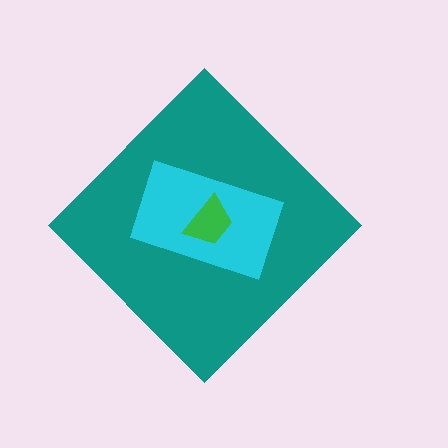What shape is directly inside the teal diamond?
The cyan rectangle.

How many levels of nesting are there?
3.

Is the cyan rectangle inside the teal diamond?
Yes.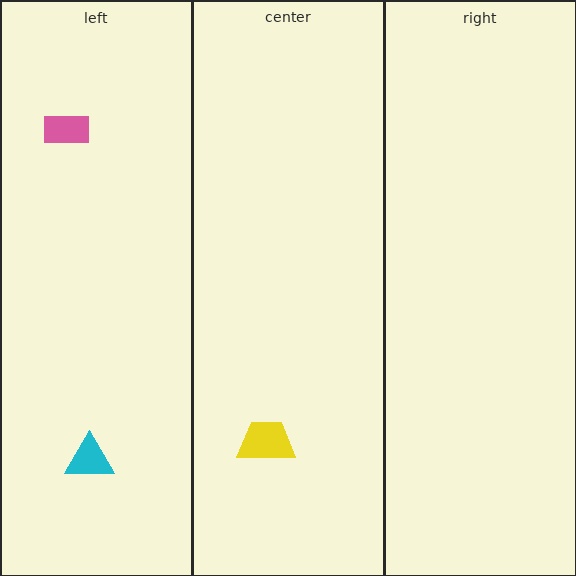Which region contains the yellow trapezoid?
The center region.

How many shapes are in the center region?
1.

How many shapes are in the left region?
2.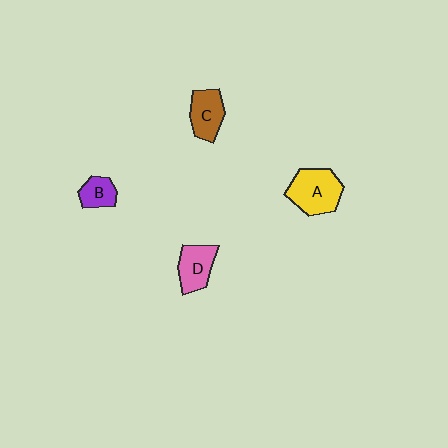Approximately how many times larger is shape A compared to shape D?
Approximately 1.4 times.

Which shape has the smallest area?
Shape B (purple).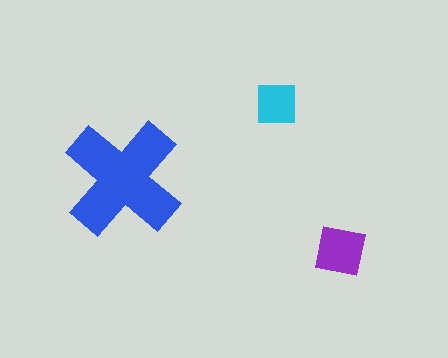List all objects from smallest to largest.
The cyan square, the purple square, the blue cross.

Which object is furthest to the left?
The blue cross is leftmost.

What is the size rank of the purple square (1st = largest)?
2nd.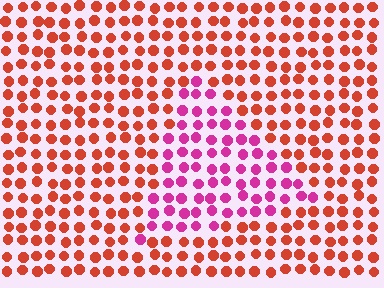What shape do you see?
I see a triangle.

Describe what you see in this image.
The image is filled with small red elements in a uniform arrangement. A triangle-shaped region is visible where the elements are tinted to a slightly different hue, forming a subtle color boundary.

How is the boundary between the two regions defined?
The boundary is defined purely by a slight shift in hue (about 48 degrees). Spacing, size, and orientation are identical on both sides.